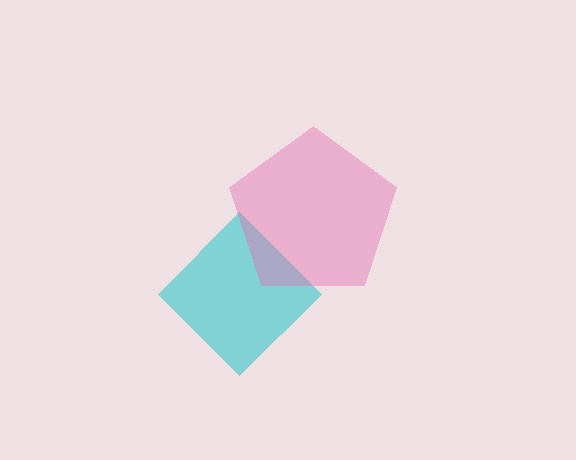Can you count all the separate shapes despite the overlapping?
Yes, there are 2 separate shapes.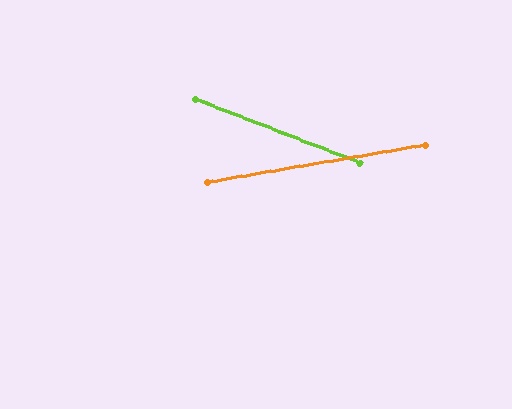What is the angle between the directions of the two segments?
Approximately 31 degrees.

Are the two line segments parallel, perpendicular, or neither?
Neither parallel nor perpendicular — they differ by about 31°.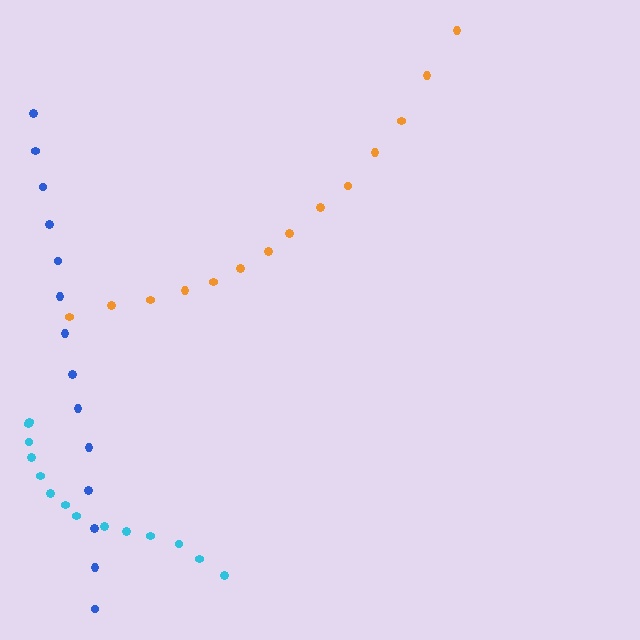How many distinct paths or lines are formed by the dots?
There are 3 distinct paths.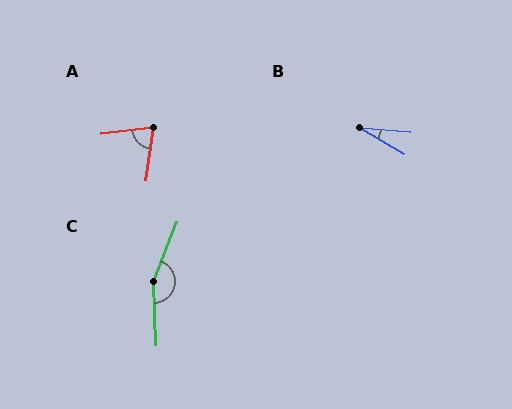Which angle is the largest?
C, at approximately 156 degrees.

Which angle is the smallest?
B, at approximately 26 degrees.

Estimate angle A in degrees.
Approximately 74 degrees.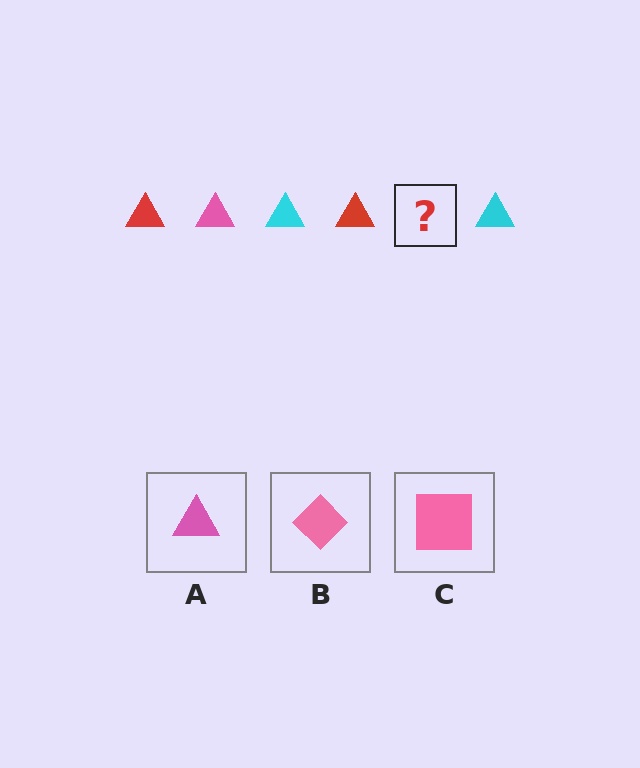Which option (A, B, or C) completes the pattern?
A.